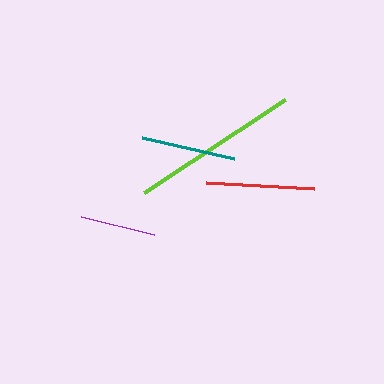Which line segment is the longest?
The lime line is the longest at approximately 169 pixels.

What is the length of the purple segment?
The purple segment is approximately 75 pixels long.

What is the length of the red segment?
The red segment is approximately 108 pixels long.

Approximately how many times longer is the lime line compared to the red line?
The lime line is approximately 1.6 times the length of the red line.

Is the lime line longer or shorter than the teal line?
The lime line is longer than the teal line.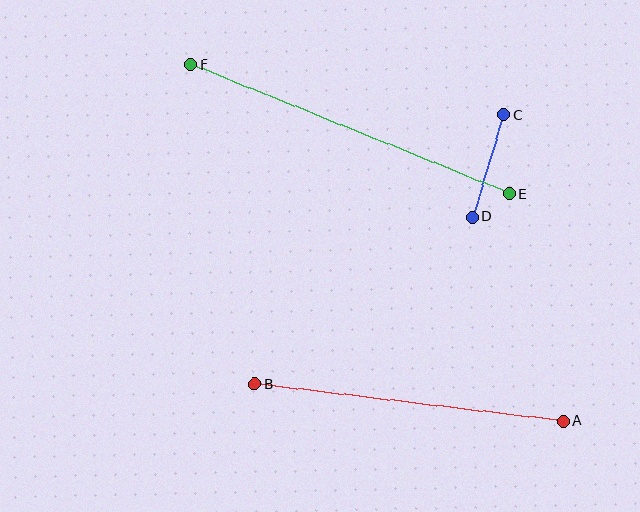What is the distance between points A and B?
The distance is approximately 310 pixels.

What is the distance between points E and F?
The distance is approximately 343 pixels.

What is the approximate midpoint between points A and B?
The midpoint is at approximately (409, 403) pixels.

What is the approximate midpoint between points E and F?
The midpoint is at approximately (350, 129) pixels.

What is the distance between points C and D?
The distance is approximately 107 pixels.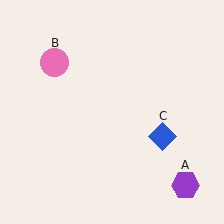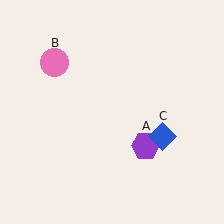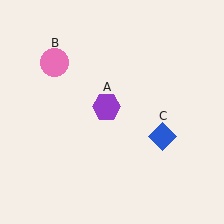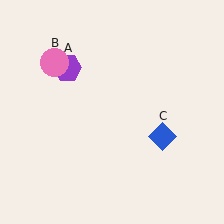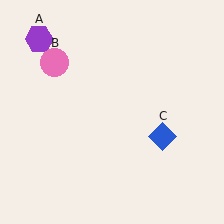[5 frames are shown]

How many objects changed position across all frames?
1 object changed position: purple hexagon (object A).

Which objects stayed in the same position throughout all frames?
Pink circle (object B) and blue diamond (object C) remained stationary.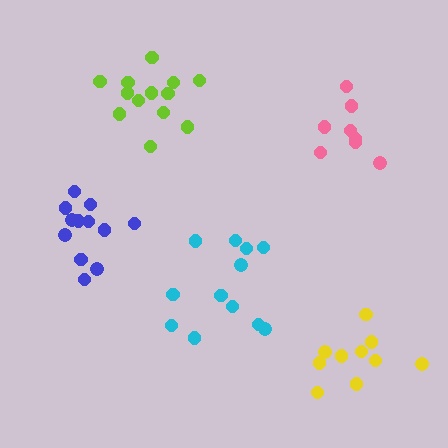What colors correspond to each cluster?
The clusters are colored: cyan, yellow, lime, pink, blue.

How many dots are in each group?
Group 1: 12 dots, Group 2: 10 dots, Group 3: 13 dots, Group 4: 8 dots, Group 5: 12 dots (55 total).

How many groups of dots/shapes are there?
There are 5 groups.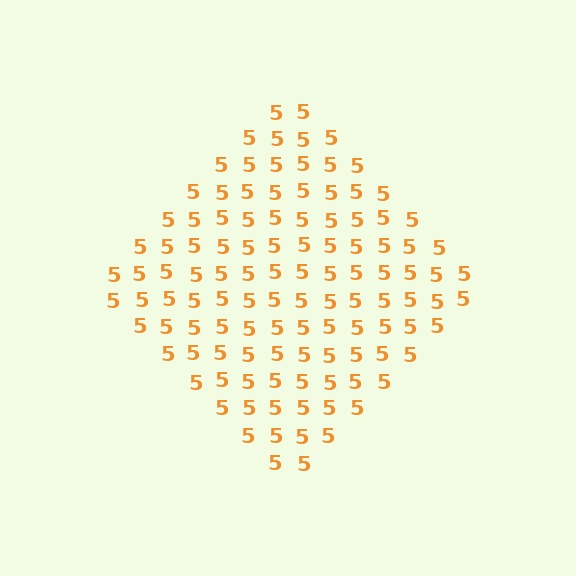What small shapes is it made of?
It is made of small digit 5's.